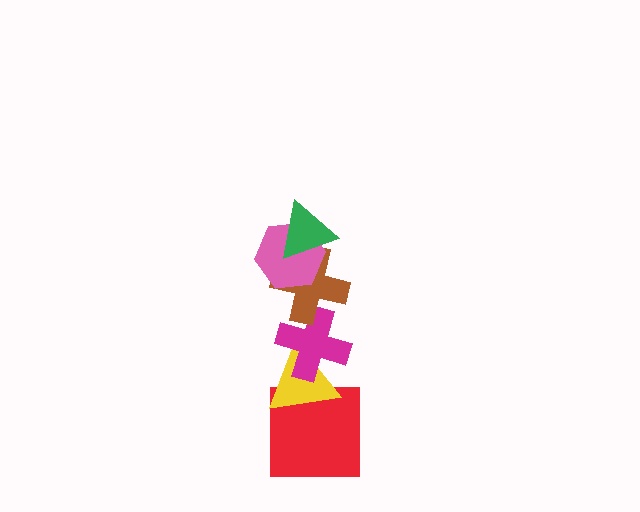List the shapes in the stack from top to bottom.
From top to bottom: the green triangle, the pink hexagon, the brown cross, the magenta cross, the yellow triangle, the red square.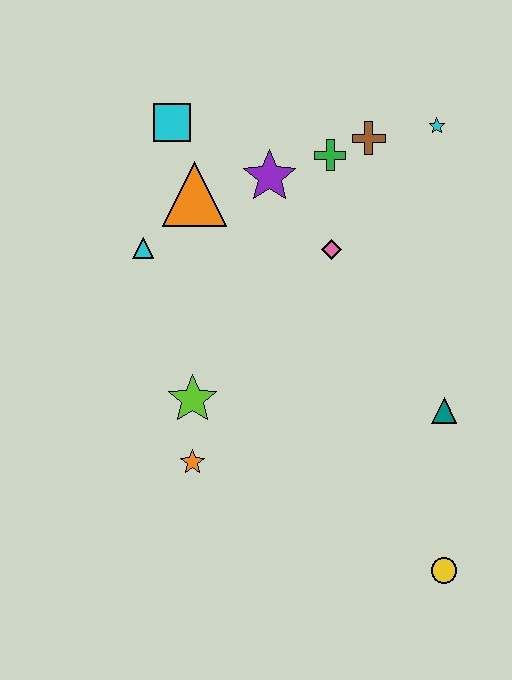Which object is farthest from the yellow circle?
The cyan square is farthest from the yellow circle.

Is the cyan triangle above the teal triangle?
Yes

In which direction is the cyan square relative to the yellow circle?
The cyan square is above the yellow circle.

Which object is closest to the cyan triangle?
The orange triangle is closest to the cyan triangle.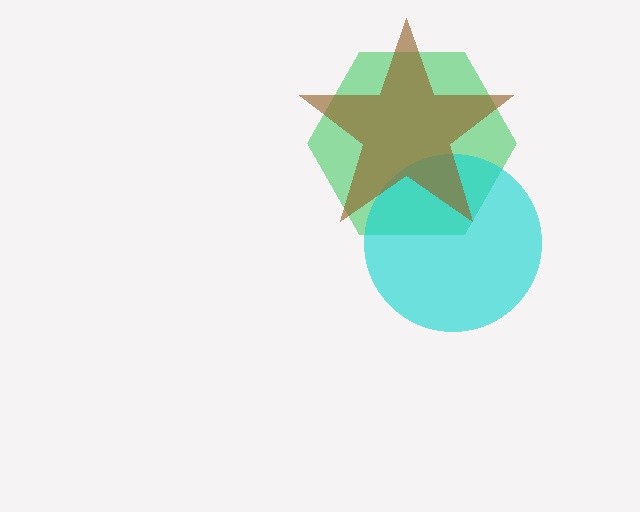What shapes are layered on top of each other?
The layered shapes are: a green hexagon, a cyan circle, a brown star.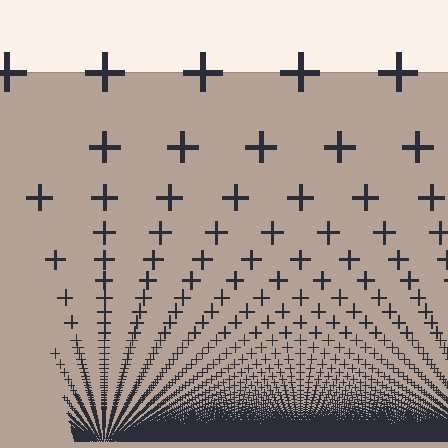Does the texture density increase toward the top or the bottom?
Density increases toward the bottom.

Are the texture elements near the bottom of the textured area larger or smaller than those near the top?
Smaller. The gradient is inverted — elements near the bottom are smaller and denser.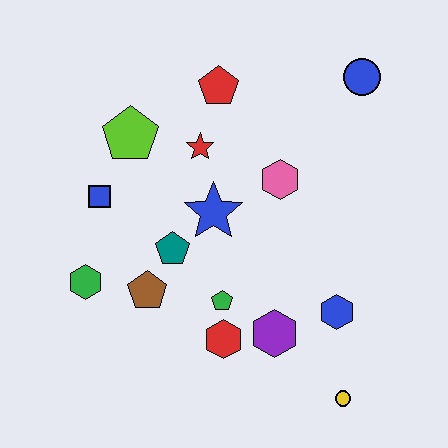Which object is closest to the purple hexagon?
The red hexagon is closest to the purple hexagon.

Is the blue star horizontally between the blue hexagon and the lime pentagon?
Yes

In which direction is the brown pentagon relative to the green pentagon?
The brown pentagon is to the left of the green pentagon.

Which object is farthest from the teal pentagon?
The blue circle is farthest from the teal pentagon.